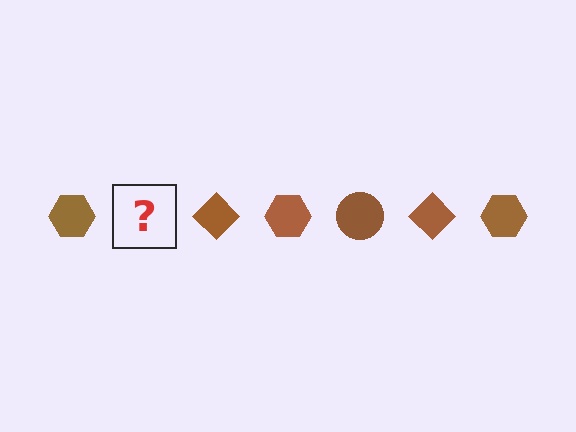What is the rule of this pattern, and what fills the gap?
The rule is that the pattern cycles through hexagon, circle, diamond shapes in brown. The gap should be filled with a brown circle.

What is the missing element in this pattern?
The missing element is a brown circle.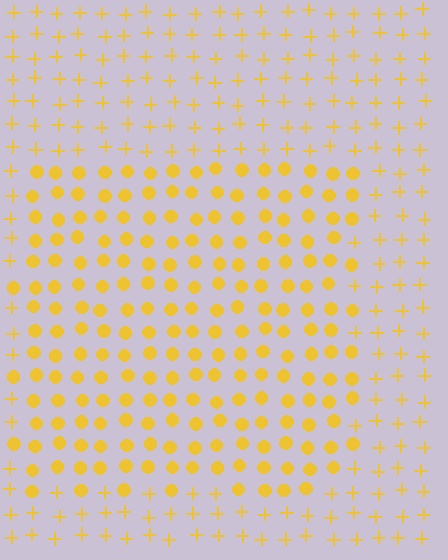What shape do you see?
I see a rectangle.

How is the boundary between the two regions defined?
The boundary is defined by a change in element shape: circles inside vs. plus signs outside. All elements share the same color and spacing.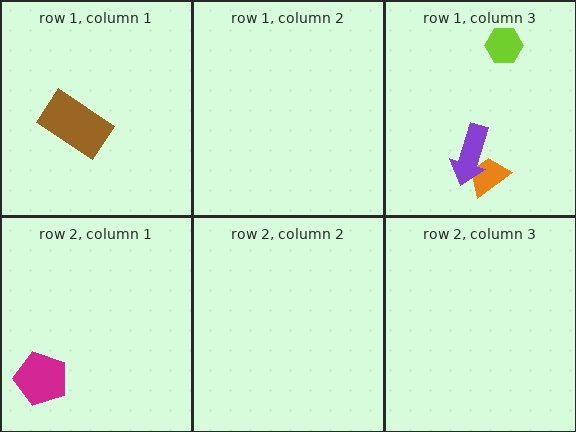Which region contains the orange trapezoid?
The row 1, column 3 region.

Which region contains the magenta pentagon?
The row 2, column 1 region.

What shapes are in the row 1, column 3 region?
The lime hexagon, the orange trapezoid, the purple arrow.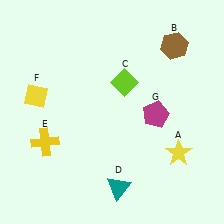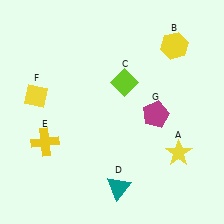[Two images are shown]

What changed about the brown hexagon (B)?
In Image 1, B is brown. In Image 2, it changed to yellow.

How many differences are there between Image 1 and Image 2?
There is 1 difference between the two images.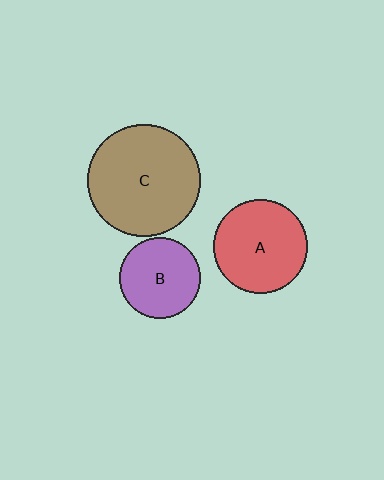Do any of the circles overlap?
No, none of the circles overlap.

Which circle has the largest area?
Circle C (brown).